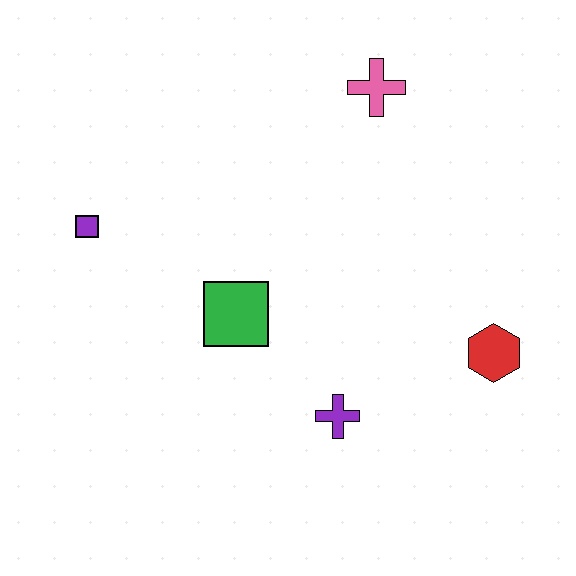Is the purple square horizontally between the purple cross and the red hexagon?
No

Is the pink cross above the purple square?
Yes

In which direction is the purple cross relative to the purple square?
The purple cross is to the right of the purple square.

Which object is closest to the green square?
The purple cross is closest to the green square.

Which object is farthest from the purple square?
The red hexagon is farthest from the purple square.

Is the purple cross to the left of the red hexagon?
Yes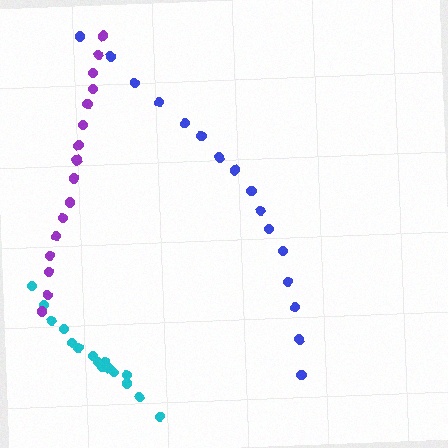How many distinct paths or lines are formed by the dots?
There are 3 distinct paths.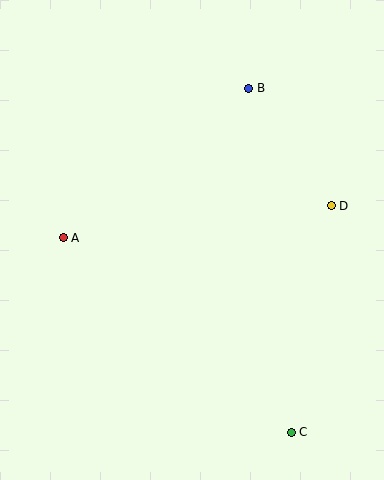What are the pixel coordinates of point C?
Point C is at (291, 432).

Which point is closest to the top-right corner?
Point B is closest to the top-right corner.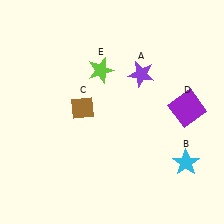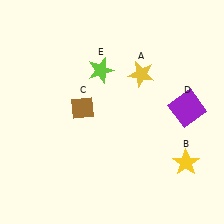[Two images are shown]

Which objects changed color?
A changed from purple to yellow. B changed from cyan to yellow.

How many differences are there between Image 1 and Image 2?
There are 2 differences between the two images.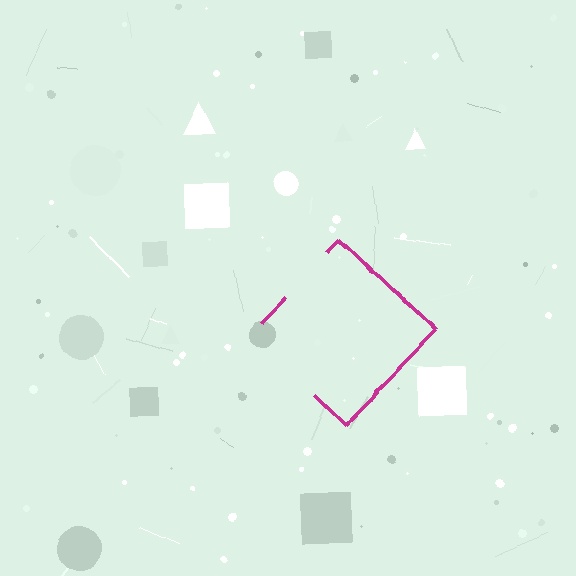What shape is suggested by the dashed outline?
The dashed outline suggests a diamond.